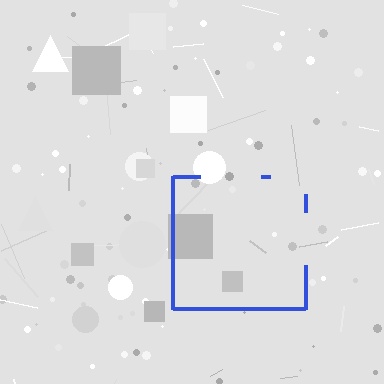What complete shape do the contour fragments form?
The contour fragments form a square.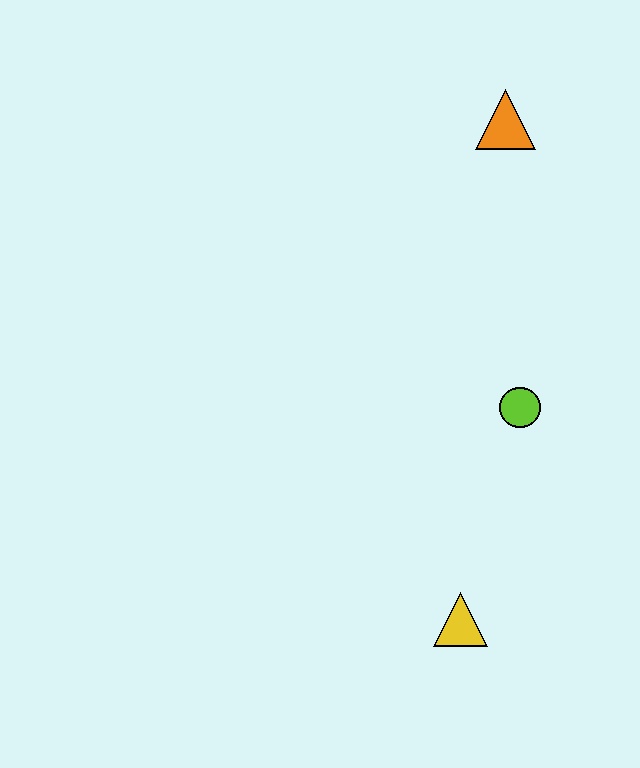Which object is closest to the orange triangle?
The lime circle is closest to the orange triangle.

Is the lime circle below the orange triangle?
Yes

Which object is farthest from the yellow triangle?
The orange triangle is farthest from the yellow triangle.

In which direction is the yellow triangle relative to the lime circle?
The yellow triangle is below the lime circle.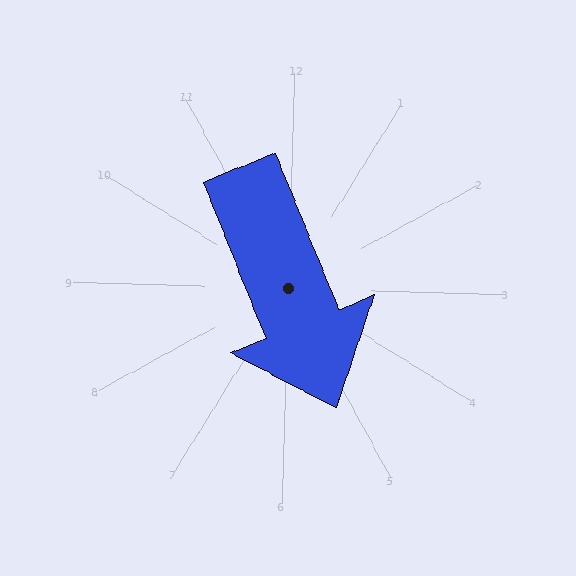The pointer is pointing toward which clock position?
Roughly 5 o'clock.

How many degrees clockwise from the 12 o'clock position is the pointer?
Approximately 156 degrees.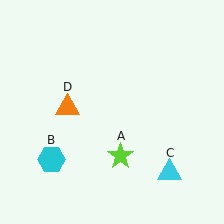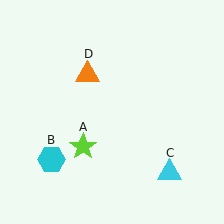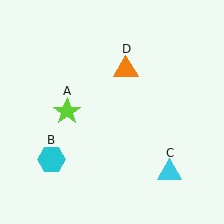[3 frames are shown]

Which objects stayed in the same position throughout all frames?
Cyan hexagon (object B) and cyan triangle (object C) remained stationary.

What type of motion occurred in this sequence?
The lime star (object A), orange triangle (object D) rotated clockwise around the center of the scene.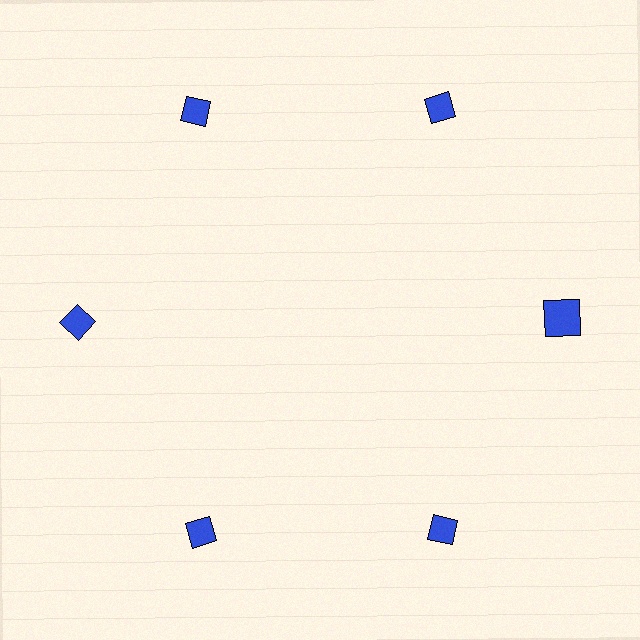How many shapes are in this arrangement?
There are 6 shapes arranged in a ring pattern.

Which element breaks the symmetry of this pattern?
The blue square at roughly the 3 o'clock position breaks the symmetry. All other shapes are blue diamonds.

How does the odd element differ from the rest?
It has a different shape: square instead of diamond.